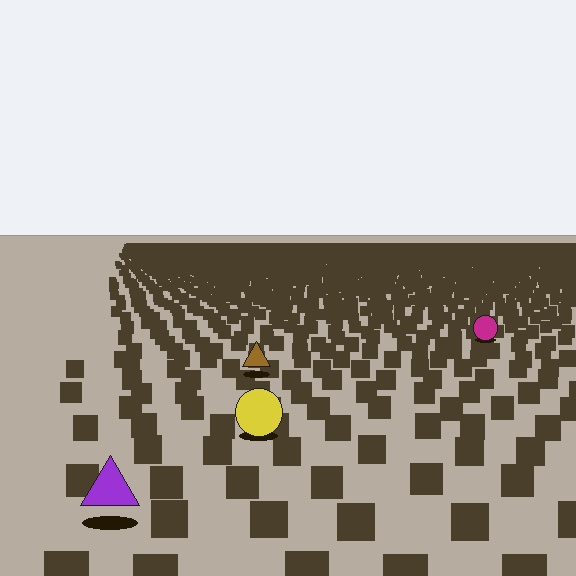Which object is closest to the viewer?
The purple triangle is closest. The texture marks near it are larger and more spread out.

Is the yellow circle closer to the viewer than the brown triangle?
Yes. The yellow circle is closer — you can tell from the texture gradient: the ground texture is coarser near it.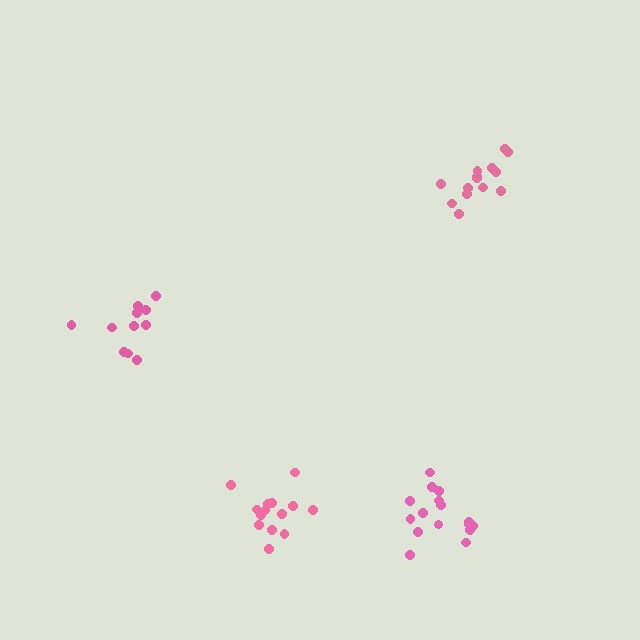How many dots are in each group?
Group 1: 14 dots, Group 2: 11 dots, Group 3: 16 dots, Group 4: 14 dots (55 total).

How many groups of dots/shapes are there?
There are 4 groups.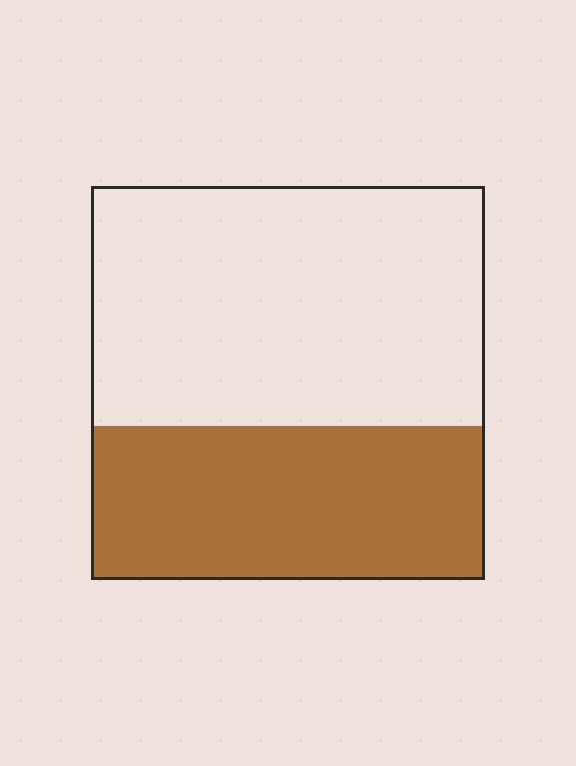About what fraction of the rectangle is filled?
About two fifths (2/5).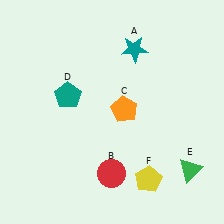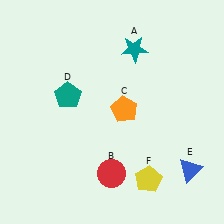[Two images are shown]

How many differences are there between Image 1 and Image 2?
There is 1 difference between the two images.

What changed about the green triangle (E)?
In Image 1, E is green. In Image 2, it changed to blue.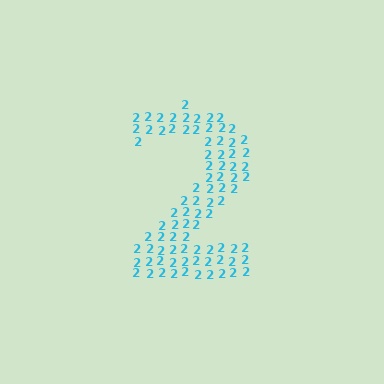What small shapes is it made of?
It is made of small digit 2's.